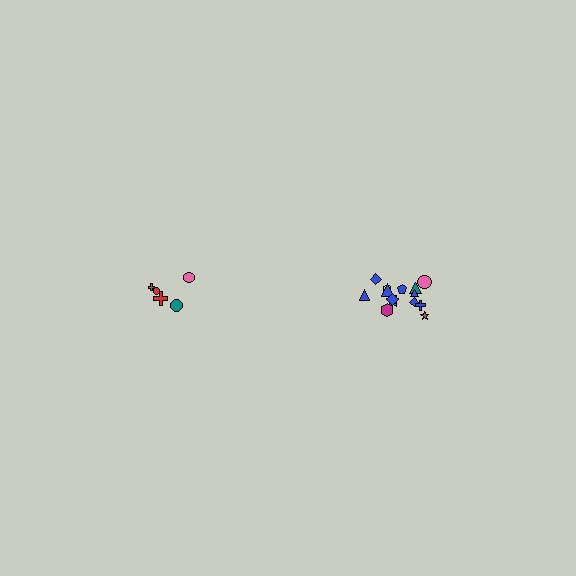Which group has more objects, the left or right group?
The right group.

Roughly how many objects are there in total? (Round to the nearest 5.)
Roughly 20 objects in total.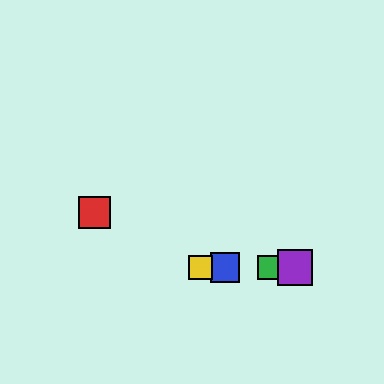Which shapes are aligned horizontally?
The blue square, the green square, the yellow square, the purple square are aligned horizontally.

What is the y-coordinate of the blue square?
The blue square is at y≈268.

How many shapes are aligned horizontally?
4 shapes (the blue square, the green square, the yellow square, the purple square) are aligned horizontally.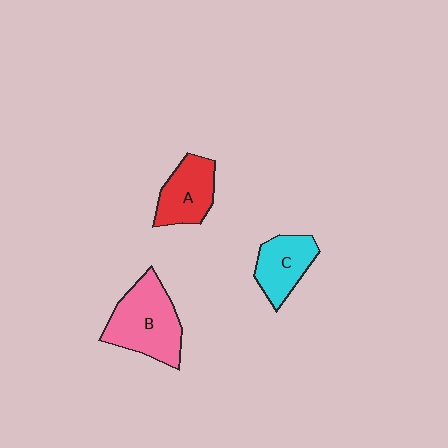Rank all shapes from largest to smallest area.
From largest to smallest: B (pink), A (red), C (cyan).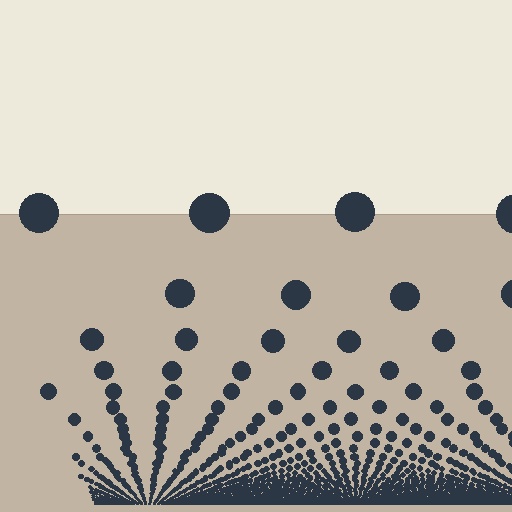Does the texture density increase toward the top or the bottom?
Density increases toward the bottom.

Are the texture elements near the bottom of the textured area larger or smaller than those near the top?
Smaller. The gradient is inverted — elements near the bottom are smaller and denser.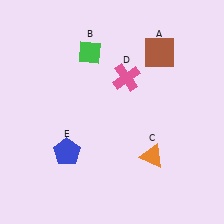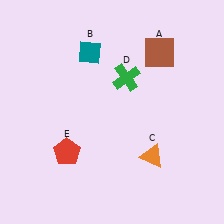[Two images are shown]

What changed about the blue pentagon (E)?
In Image 1, E is blue. In Image 2, it changed to red.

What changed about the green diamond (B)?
In Image 1, B is green. In Image 2, it changed to teal.